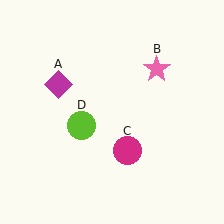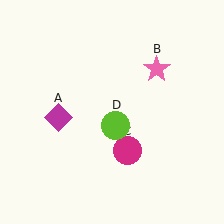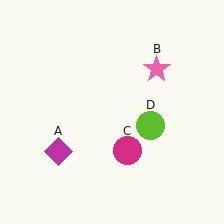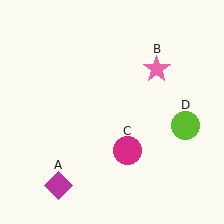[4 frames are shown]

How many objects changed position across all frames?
2 objects changed position: magenta diamond (object A), lime circle (object D).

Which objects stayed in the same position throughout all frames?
Pink star (object B) and magenta circle (object C) remained stationary.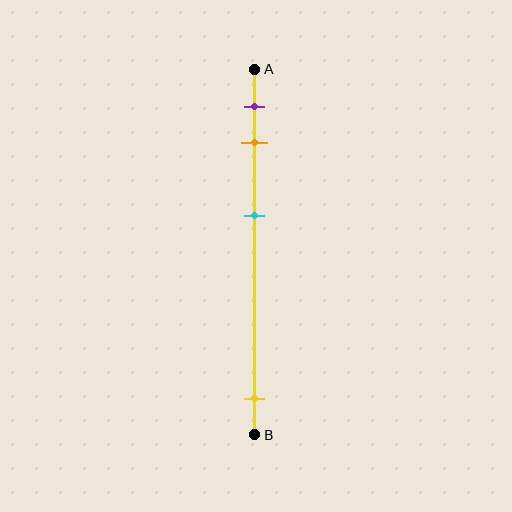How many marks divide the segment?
There are 4 marks dividing the segment.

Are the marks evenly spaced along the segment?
No, the marks are not evenly spaced.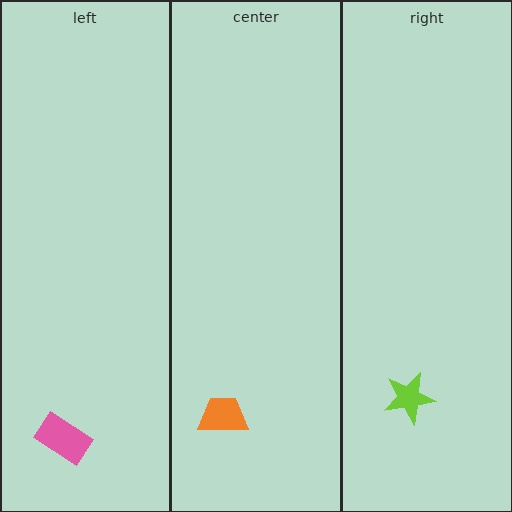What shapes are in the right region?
The lime star.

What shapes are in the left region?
The pink rectangle.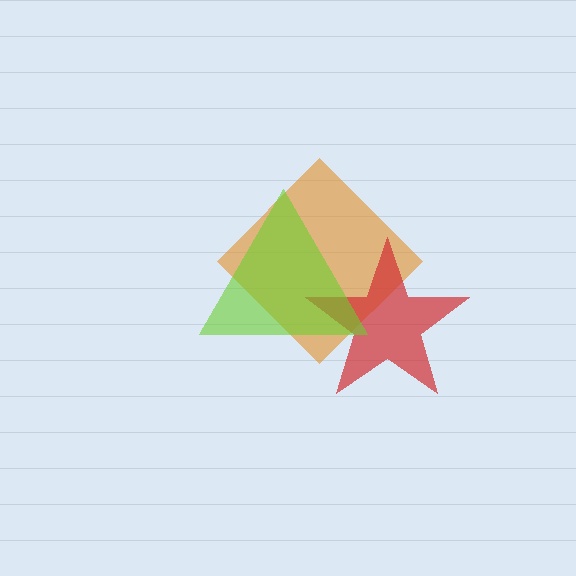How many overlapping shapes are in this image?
There are 3 overlapping shapes in the image.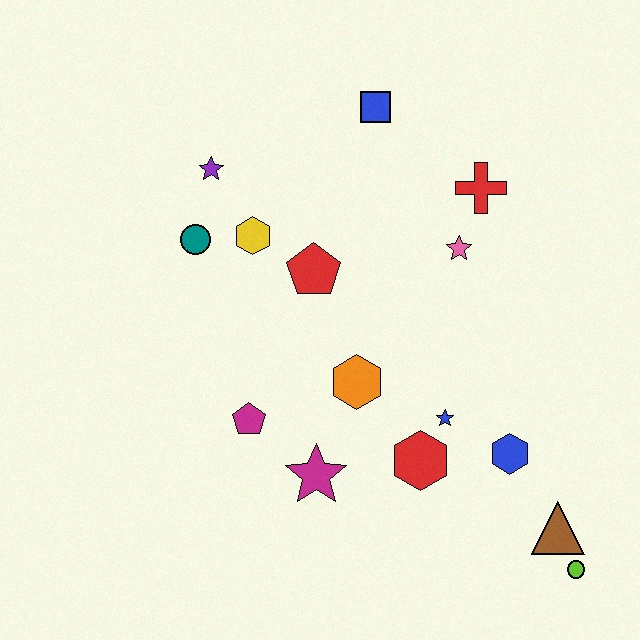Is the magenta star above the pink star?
No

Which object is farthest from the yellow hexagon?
The lime circle is farthest from the yellow hexagon.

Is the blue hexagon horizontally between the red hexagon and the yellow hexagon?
No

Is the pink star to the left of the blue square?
No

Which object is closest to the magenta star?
The magenta pentagon is closest to the magenta star.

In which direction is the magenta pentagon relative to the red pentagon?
The magenta pentagon is below the red pentagon.